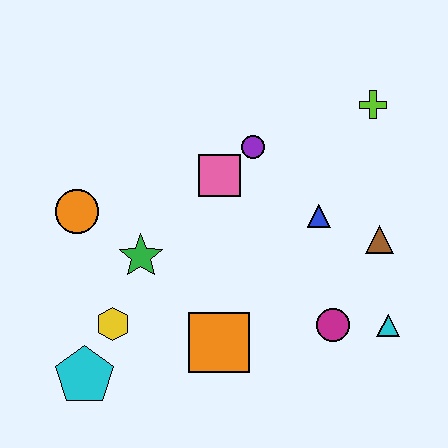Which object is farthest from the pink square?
The cyan pentagon is farthest from the pink square.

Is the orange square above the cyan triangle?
No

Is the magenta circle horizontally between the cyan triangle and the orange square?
Yes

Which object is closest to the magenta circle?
The cyan triangle is closest to the magenta circle.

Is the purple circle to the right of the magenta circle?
No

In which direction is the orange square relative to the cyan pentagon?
The orange square is to the right of the cyan pentagon.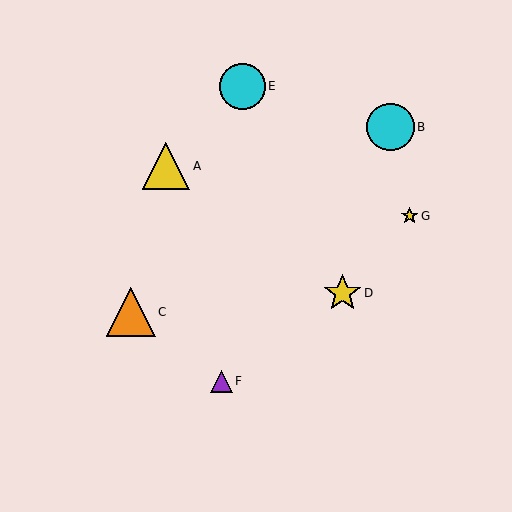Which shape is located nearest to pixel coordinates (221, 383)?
The purple triangle (labeled F) at (221, 381) is nearest to that location.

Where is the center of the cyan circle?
The center of the cyan circle is at (242, 86).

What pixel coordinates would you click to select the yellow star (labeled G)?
Click at (410, 216) to select the yellow star G.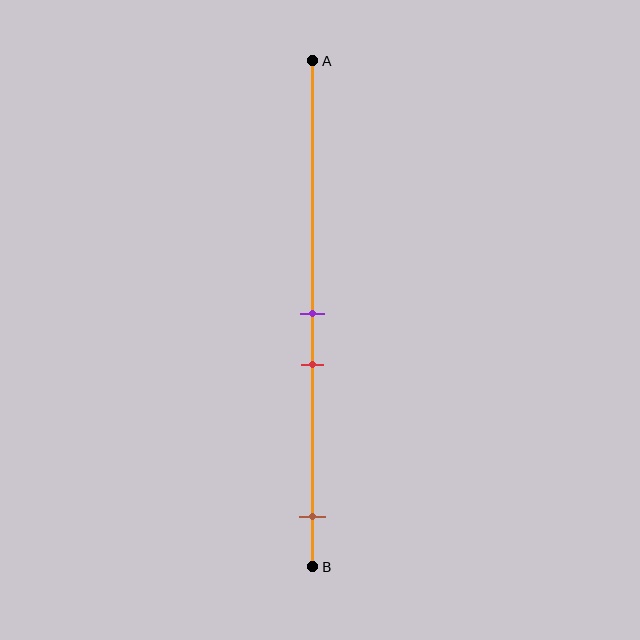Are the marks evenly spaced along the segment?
No, the marks are not evenly spaced.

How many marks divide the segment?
There are 3 marks dividing the segment.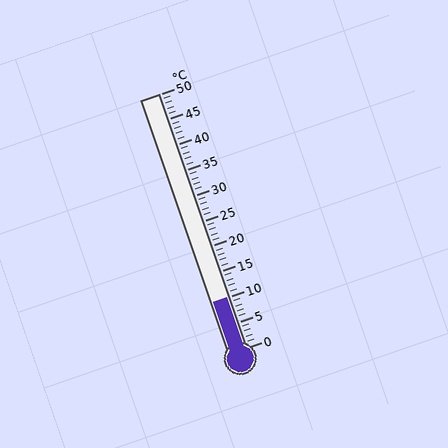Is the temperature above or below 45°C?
The temperature is below 45°C.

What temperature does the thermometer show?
The thermometer shows approximately 10°C.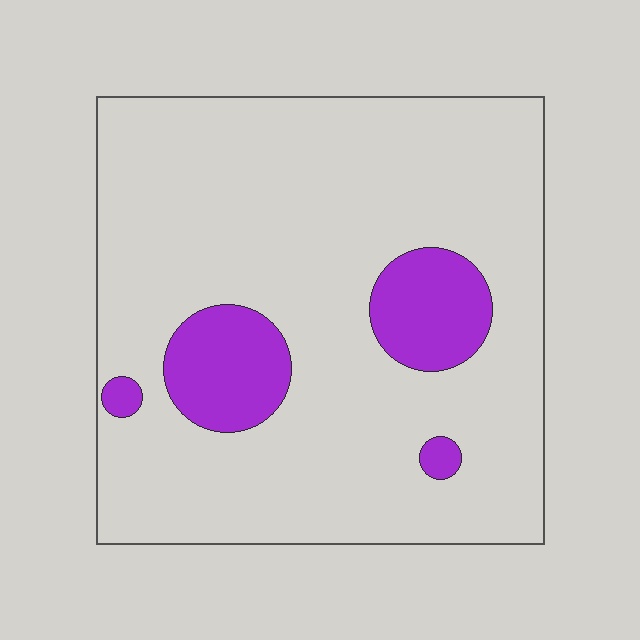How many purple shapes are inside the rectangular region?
4.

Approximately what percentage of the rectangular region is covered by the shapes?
Approximately 15%.